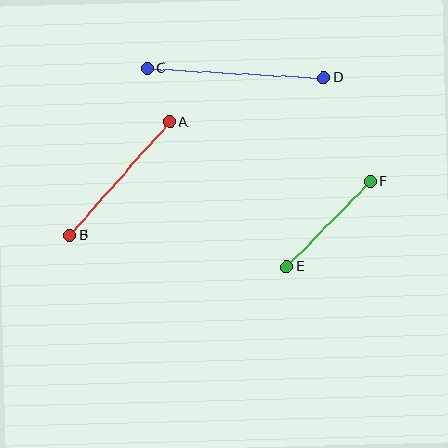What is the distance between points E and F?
The distance is approximately 119 pixels.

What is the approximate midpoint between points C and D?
The midpoint is at approximately (236, 73) pixels.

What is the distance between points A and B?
The distance is approximately 150 pixels.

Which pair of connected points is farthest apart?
Points C and D are farthest apart.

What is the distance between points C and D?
The distance is approximately 177 pixels.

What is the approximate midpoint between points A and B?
The midpoint is at approximately (120, 179) pixels.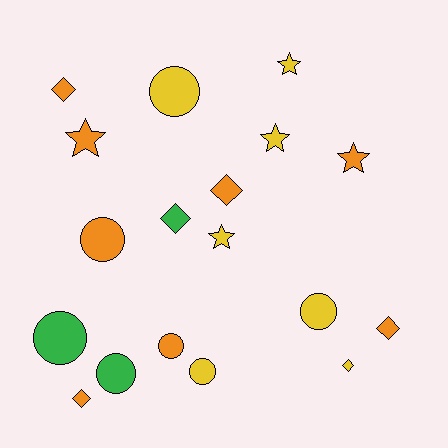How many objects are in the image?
There are 18 objects.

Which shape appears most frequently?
Circle, with 7 objects.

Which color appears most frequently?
Orange, with 8 objects.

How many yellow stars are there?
There are 3 yellow stars.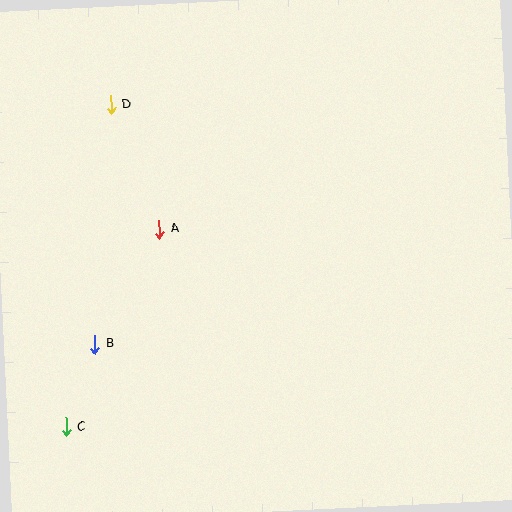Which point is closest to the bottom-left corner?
Point C is closest to the bottom-left corner.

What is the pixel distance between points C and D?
The distance between C and D is 325 pixels.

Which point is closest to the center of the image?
Point A at (159, 229) is closest to the center.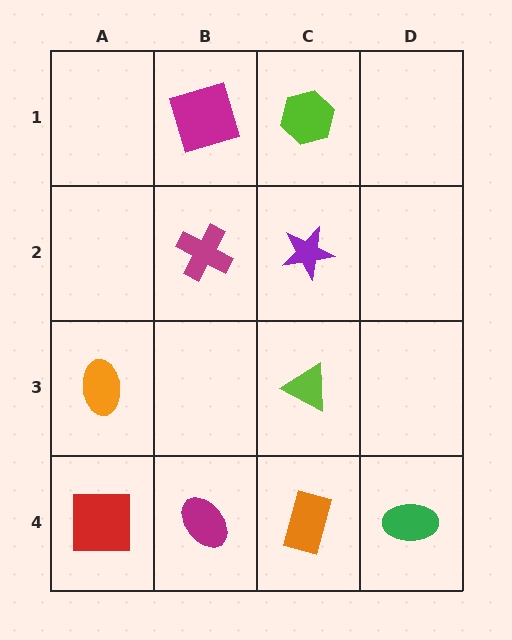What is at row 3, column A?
An orange ellipse.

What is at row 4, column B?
A magenta ellipse.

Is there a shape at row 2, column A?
No, that cell is empty.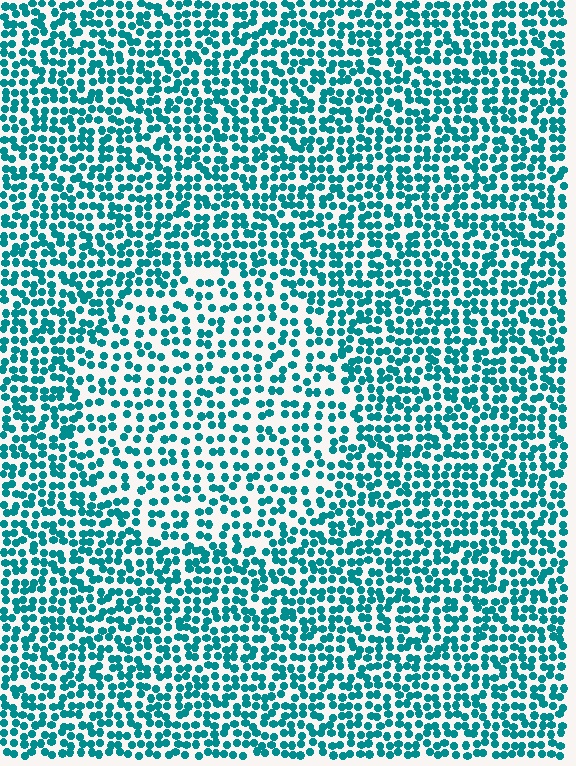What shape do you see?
I see a circle.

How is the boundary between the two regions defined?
The boundary is defined by a change in element density (approximately 1.6x ratio). All elements are the same color, size, and shape.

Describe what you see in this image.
The image contains small teal elements arranged at two different densities. A circle-shaped region is visible where the elements are less densely packed than the surrounding area.